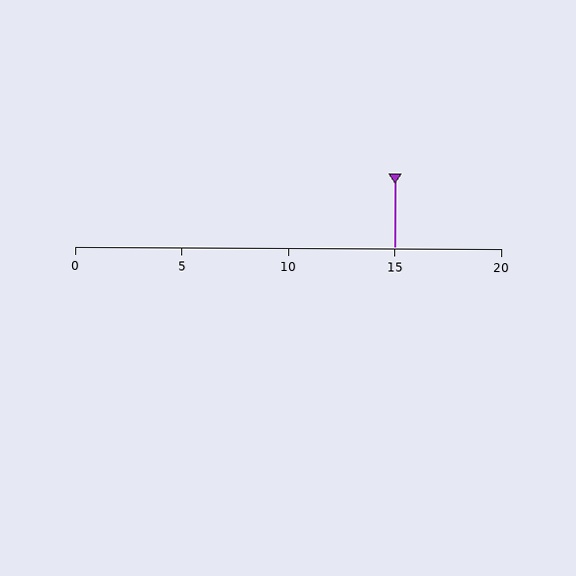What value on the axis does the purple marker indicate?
The marker indicates approximately 15.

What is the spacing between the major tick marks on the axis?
The major ticks are spaced 5 apart.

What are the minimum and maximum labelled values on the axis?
The axis runs from 0 to 20.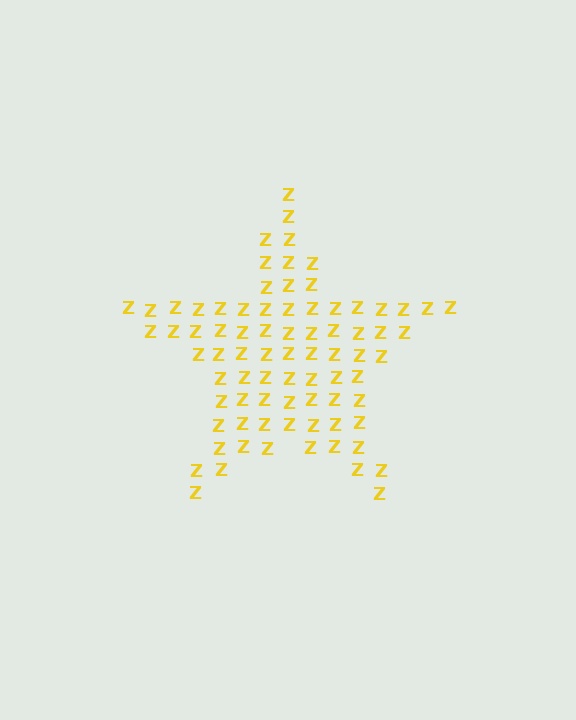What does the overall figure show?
The overall figure shows a star.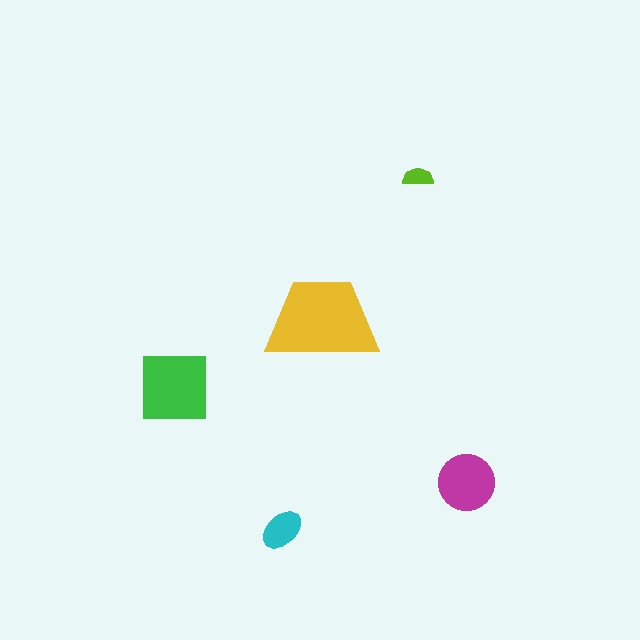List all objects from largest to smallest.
The yellow trapezoid, the green square, the magenta circle, the cyan ellipse, the lime semicircle.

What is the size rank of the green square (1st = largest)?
2nd.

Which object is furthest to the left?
The green square is leftmost.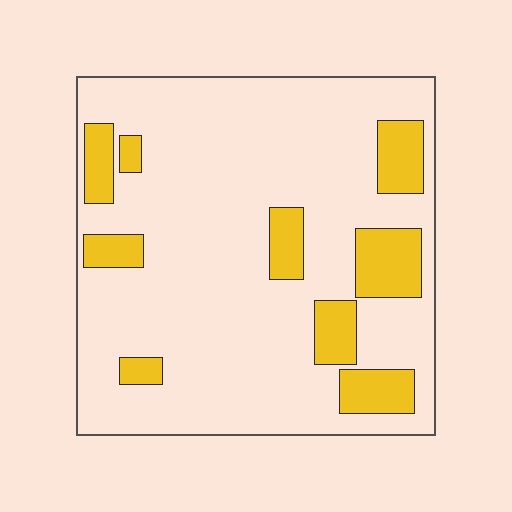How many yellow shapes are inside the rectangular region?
9.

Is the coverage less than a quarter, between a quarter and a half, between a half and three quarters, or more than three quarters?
Less than a quarter.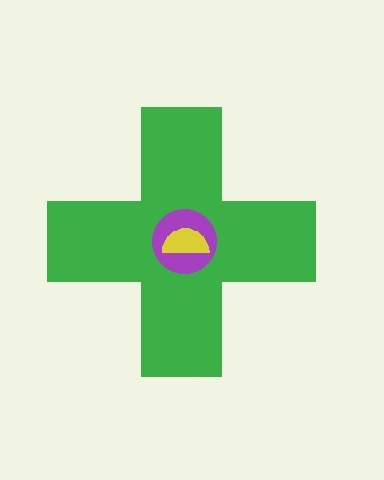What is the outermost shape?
The green cross.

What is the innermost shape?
The yellow semicircle.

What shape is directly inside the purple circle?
The yellow semicircle.